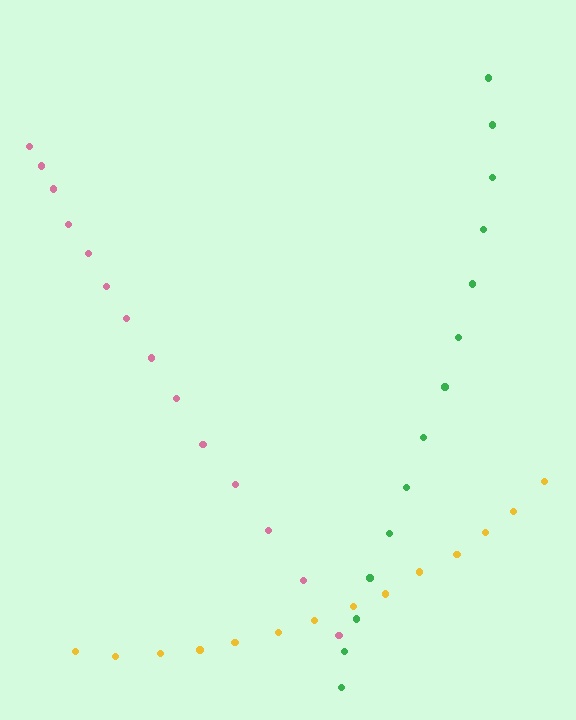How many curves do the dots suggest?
There are 3 distinct paths.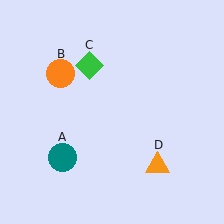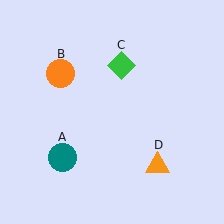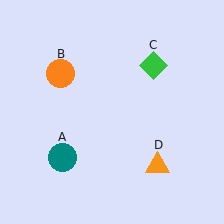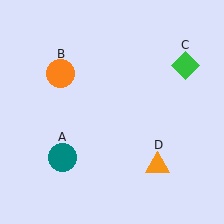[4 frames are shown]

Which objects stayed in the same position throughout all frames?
Teal circle (object A) and orange circle (object B) and orange triangle (object D) remained stationary.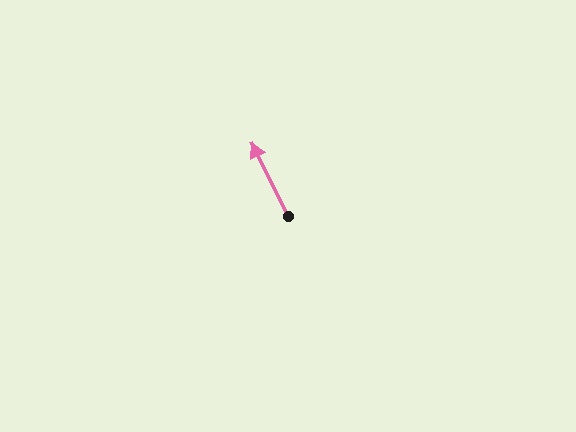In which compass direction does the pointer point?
Northwest.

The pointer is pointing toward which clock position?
Roughly 11 o'clock.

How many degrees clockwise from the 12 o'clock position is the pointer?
Approximately 334 degrees.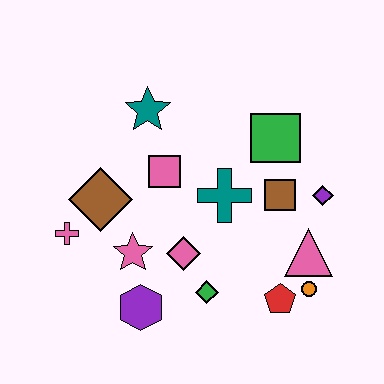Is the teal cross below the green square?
Yes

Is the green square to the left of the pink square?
No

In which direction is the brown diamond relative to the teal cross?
The brown diamond is to the left of the teal cross.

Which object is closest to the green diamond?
The pink diamond is closest to the green diamond.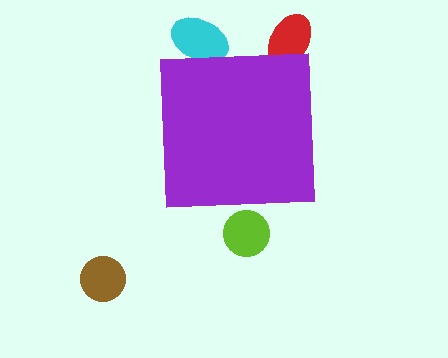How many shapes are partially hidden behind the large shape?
3 shapes are partially hidden.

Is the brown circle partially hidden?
No, the brown circle is fully visible.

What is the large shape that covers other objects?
A purple square.